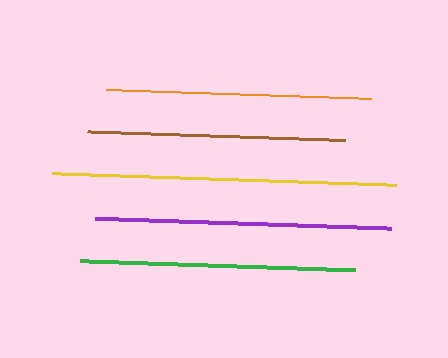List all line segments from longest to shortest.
From longest to shortest: yellow, purple, green, orange, brown.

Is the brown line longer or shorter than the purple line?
The purple line is longer than the brown line.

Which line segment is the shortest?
The brown line is the shortest at approximately 258 pixels.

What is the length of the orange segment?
The orange segment is approximately 265 pixels long.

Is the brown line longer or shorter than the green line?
The green line is longer than the brown line.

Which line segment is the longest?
The yellow line is the longest at approximately 344 pixels.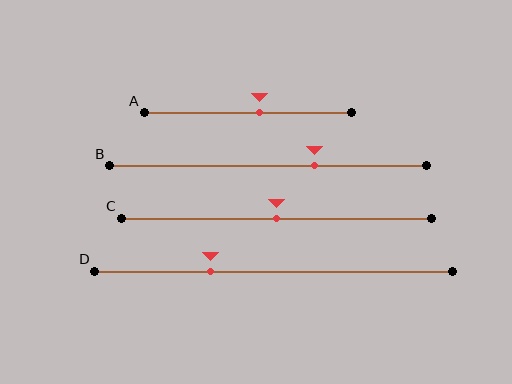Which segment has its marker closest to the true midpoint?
Segment C has its marker closest to the true midpoint.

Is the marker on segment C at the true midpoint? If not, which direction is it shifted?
Yes, the marker on segment C is at the true midpoint.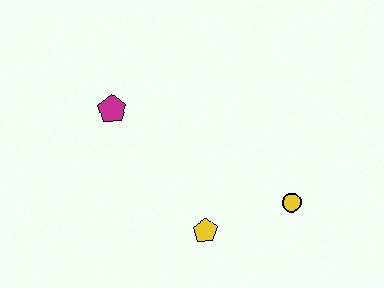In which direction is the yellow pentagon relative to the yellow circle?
The yellow pentagon is to the left of the yellow circle.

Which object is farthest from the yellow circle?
The magenta pentagon is farthest from the yellow circle.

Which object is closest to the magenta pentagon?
The yellow pentagon is closest to the magenta pentagon.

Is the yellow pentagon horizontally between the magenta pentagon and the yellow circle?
Yes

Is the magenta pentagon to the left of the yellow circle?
Yes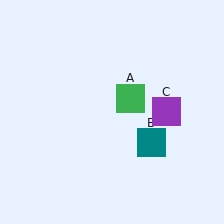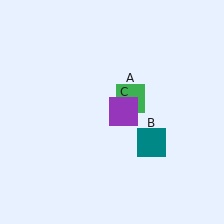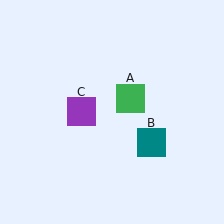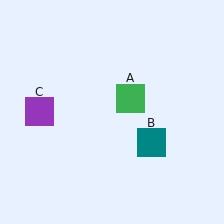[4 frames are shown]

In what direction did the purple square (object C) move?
The purple square (object C) moved left.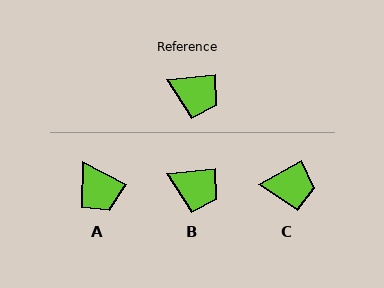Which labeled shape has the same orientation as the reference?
B.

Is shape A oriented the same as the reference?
No, it is off by about 34 degrees.